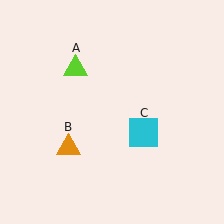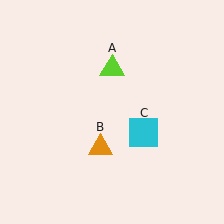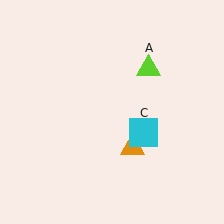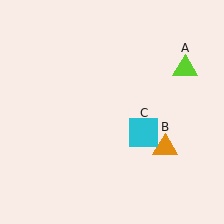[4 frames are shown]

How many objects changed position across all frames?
2 objects changed position: lime triangle (object A), orange triangle (object B).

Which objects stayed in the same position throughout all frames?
Cyan square (object C) remained stationary.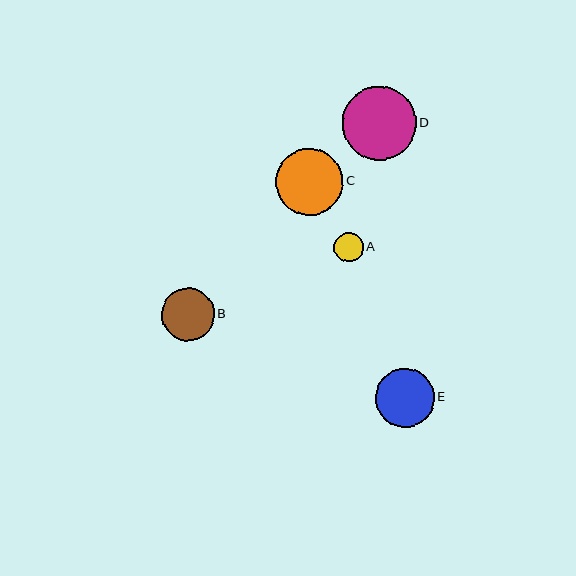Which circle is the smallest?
Circle A is the smallest with a size of approximately 29 pixels.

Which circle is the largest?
Circle D is the largest with a size of approximately 74 pixels.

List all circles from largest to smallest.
From largest to smallest: D, C, E, B, A.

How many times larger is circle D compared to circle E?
Circle D is approximately 1.2 times the size of circle E.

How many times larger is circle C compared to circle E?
Circle C is approximately 1.1 times the size of circle E.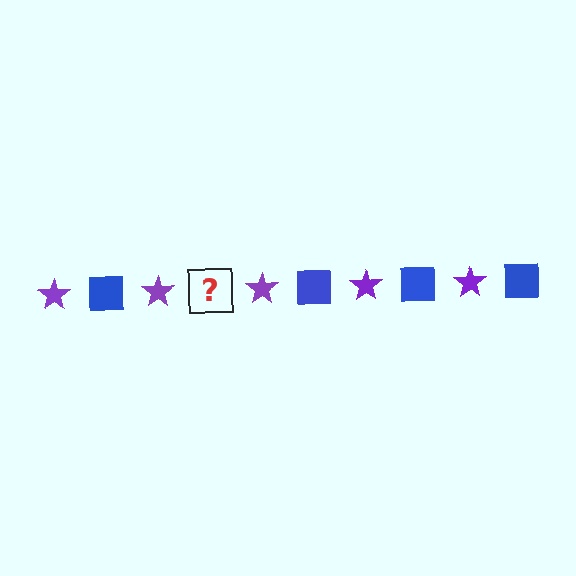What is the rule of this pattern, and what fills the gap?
The rule is that the pattern alternates between purple star and blue square. The gap should be filled with a blue square.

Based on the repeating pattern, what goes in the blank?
The blank should be a blue square.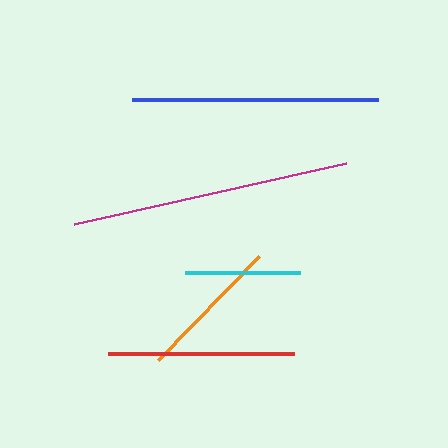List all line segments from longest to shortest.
From longest to shortest: magenta, blue, red, orange, cyan.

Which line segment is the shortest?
The cyan line is the shortest at approximately 115 pixels.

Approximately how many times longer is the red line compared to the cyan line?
The red line is approximately 1.6 times the length of the cyan line.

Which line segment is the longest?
The magenta line is the longest at approximately 279 pixels.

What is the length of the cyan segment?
The cyan segment is approximately 115 pixels long.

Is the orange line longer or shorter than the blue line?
The blue line is longer than the orange line.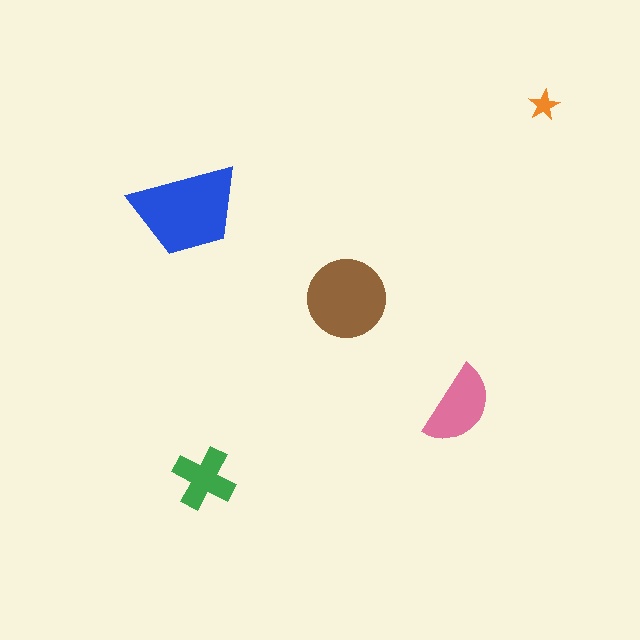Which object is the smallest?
The orange star.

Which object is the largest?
The blue trapezoid.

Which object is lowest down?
The green cross is bottommost.